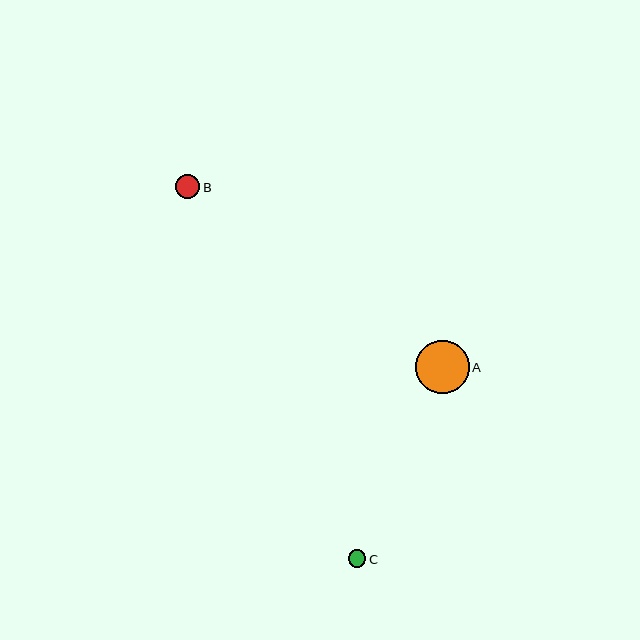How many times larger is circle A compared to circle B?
Circle A is approximately 2.2 times the size of circle B.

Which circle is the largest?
Circle A is the largest with a size of approximately 53 pixels.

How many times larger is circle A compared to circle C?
Circle A is approximately 3.0 times the size of circle C.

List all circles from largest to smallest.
From largest to smallest: A, B, C.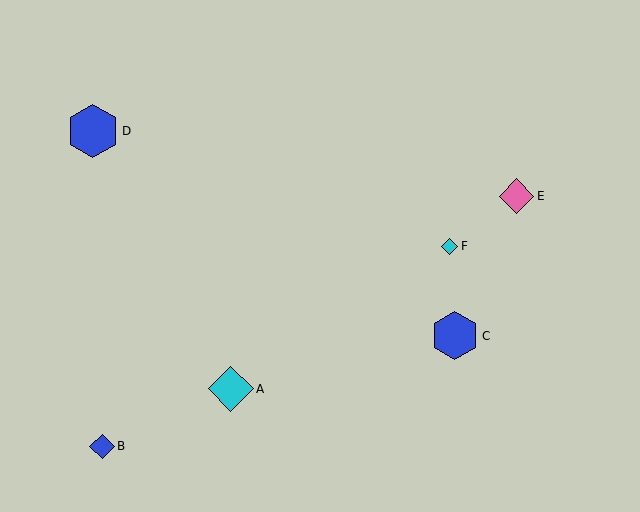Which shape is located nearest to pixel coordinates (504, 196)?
The pink diamond (labeled E) at (516, 196) is nearest to that location.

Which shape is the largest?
The blue hexagon (labeled D) is the largest.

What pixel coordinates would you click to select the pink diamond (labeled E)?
Click at (516, 196) to select the pink diamond E.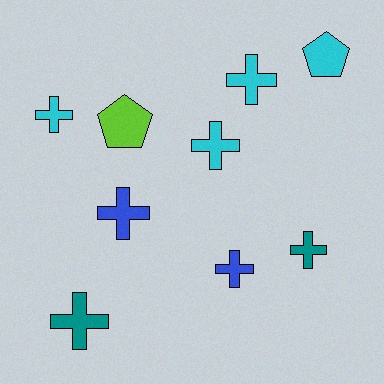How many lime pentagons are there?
There is 1 lime pentagon.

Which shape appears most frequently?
Cross, with 7 objects.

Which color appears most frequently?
Cyan, with 4 objects.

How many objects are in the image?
There are 9 objects.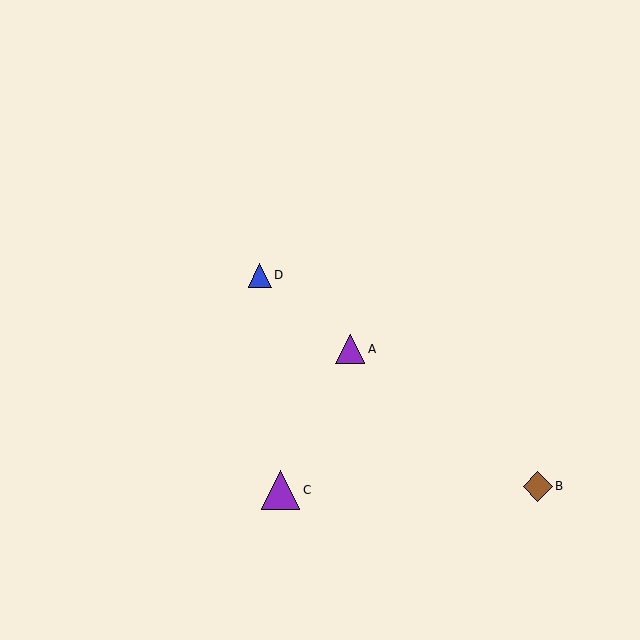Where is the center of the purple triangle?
The center of the purple triangle is at (350, 349).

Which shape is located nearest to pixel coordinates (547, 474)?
The brown diamond (labeled B) at (538, 486) is nearest to that location.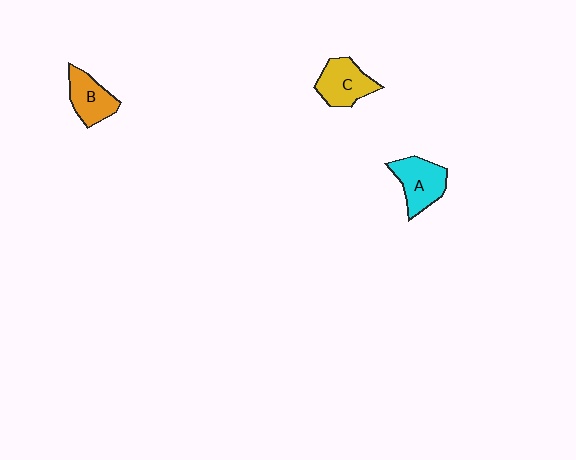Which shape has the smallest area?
Shape B (orange).